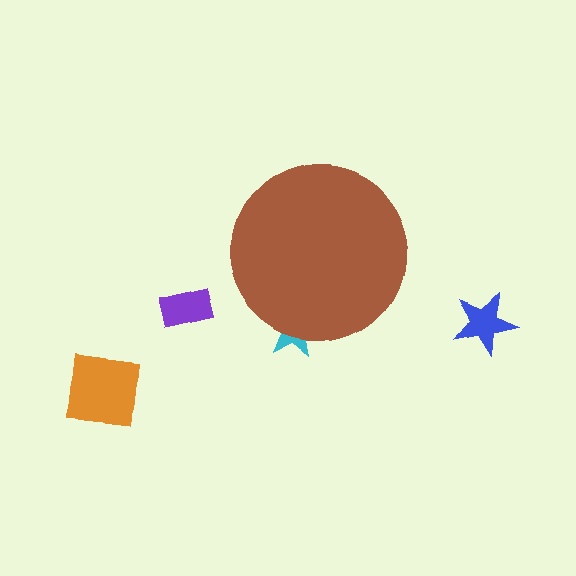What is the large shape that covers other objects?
A brown circle.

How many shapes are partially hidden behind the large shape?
1 shape is partially hidden.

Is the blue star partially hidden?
No, the blue star is fully visible.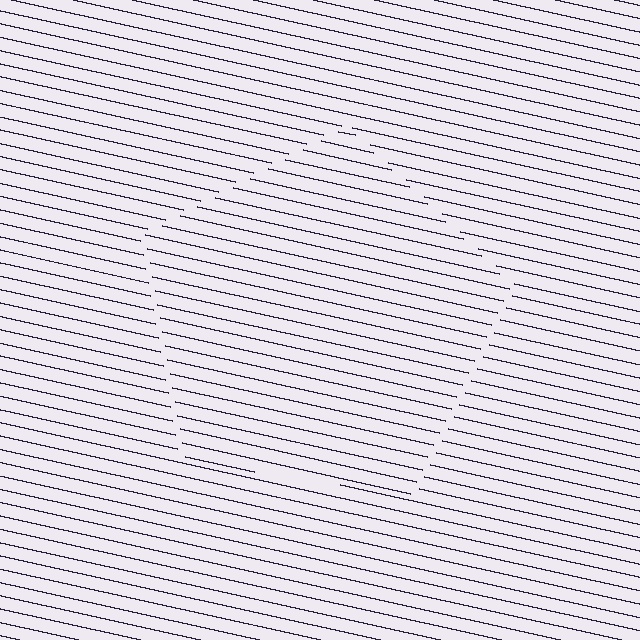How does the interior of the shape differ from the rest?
The interior of the shape contains the same grating, shifted by half a period — the contour is defined by the phase discontinuity where line-ends from the inner and outer gratings abut.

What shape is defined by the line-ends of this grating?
An illusory pentagon. The interior of the shape contains the same grating, shifted by half a period — the contour is defined by the phase discontinuity where line-ends from the inner and outer gratings abut.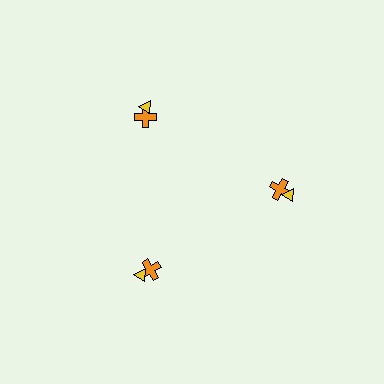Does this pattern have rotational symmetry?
Yes, this pattern has 3-fold rotational symmetry. It looks the same after rotating 120 degrees around the center.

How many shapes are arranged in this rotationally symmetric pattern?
There are 6 shapes, arranged in 3 groups of 2.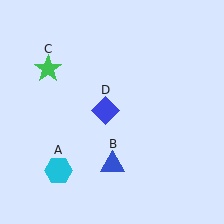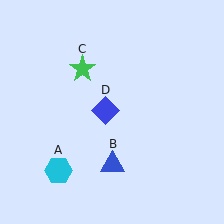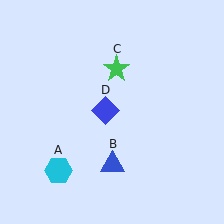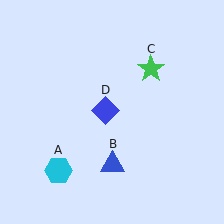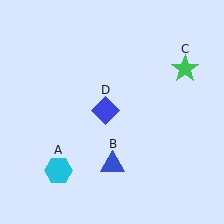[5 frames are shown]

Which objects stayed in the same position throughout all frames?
Cyan hexagon (object A) and blue triangle (object B) and blue diamond (object D) remained stationary.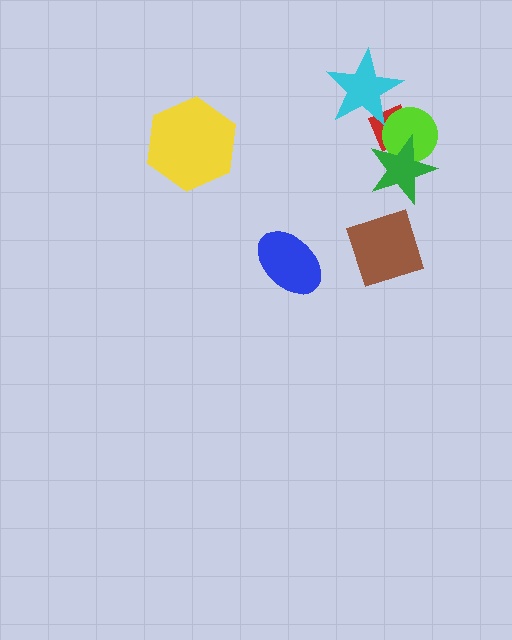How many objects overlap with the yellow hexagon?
0 objects overlap with the yellow hexagon.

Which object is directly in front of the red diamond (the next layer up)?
The lime circle is directly in front of the red diamond.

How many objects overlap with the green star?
2 objects overlap with the green star.